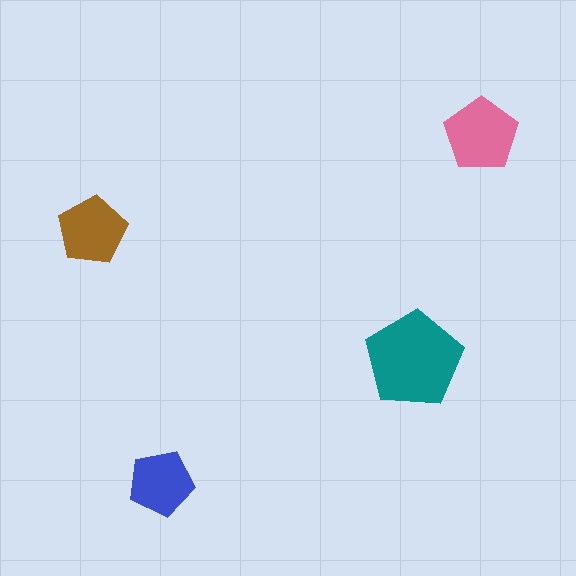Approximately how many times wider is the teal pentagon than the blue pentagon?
About 1.5 times wider.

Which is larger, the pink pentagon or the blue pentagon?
The pink one.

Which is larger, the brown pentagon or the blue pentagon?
The brown one.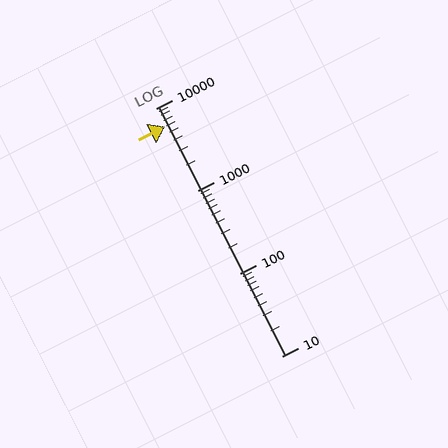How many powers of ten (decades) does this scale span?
The scale spans 3 decades, from 10 to 10000.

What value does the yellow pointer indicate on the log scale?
The pointer indicates approximately 6000.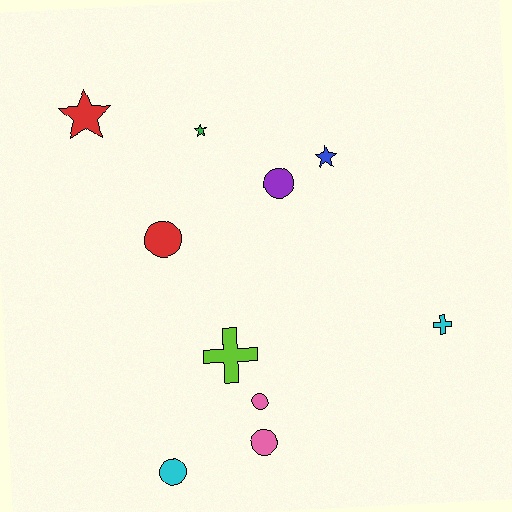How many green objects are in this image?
There is 1 green object.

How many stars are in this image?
There are 3 stars.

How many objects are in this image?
There are 10 objects.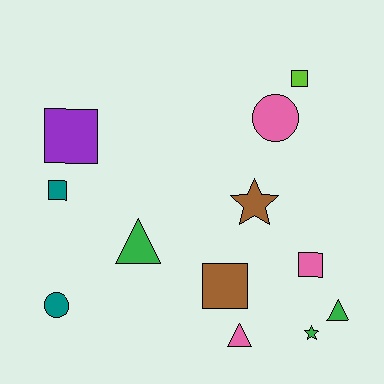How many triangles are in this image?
There are 3 triangles.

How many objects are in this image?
There are 12 objects.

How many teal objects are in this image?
There are 2 teal objects.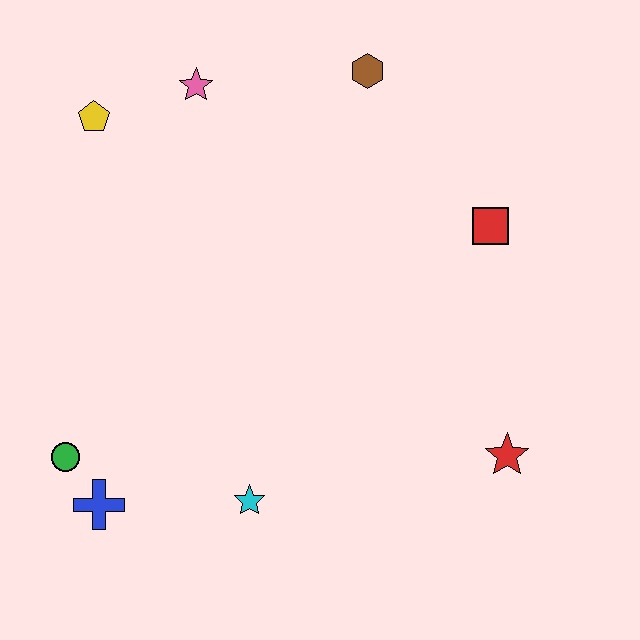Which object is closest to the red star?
The red square is closest to the red star.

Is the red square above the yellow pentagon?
No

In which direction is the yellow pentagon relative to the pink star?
The yellow pentagon is to the left of the pink star.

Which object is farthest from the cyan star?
The brown hexagon is farthest from the cyan star.